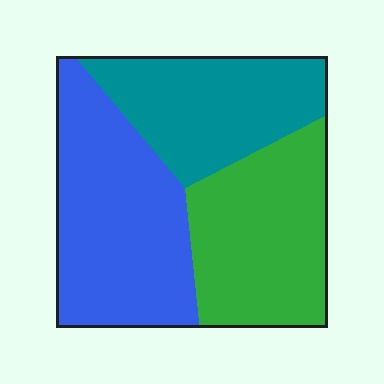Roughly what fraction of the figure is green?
Green covers 33% of the figure.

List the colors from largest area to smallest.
From largest to smallest: blue, green, teal.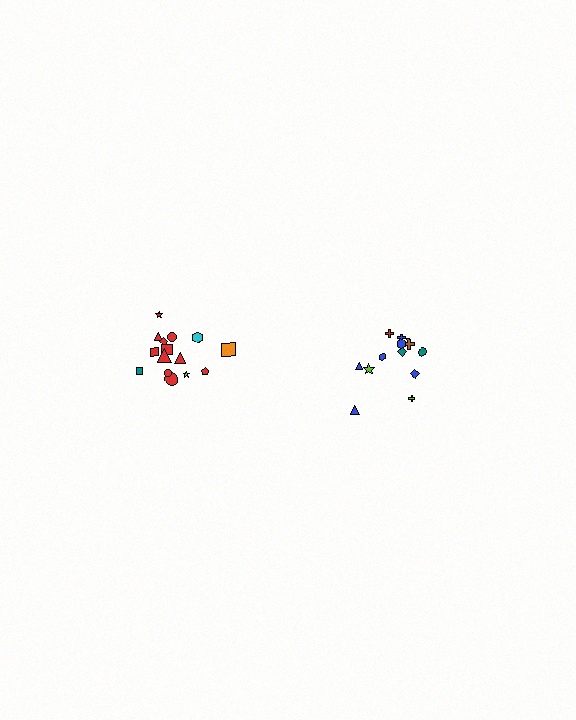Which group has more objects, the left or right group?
The left group.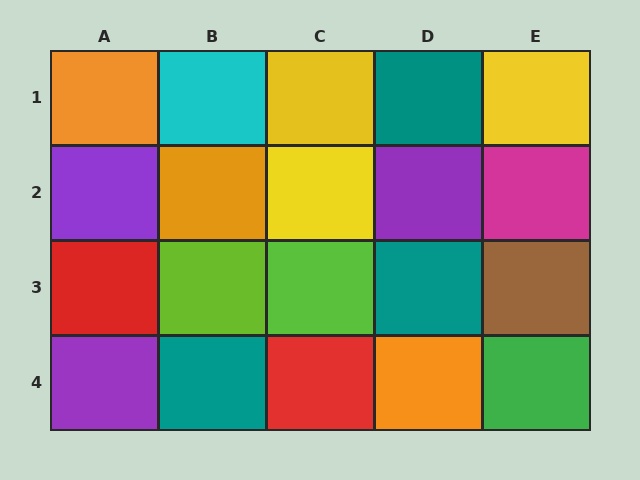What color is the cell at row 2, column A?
Purple.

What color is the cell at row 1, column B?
Cyan.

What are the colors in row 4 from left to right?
Purple, teal, red, orange, green.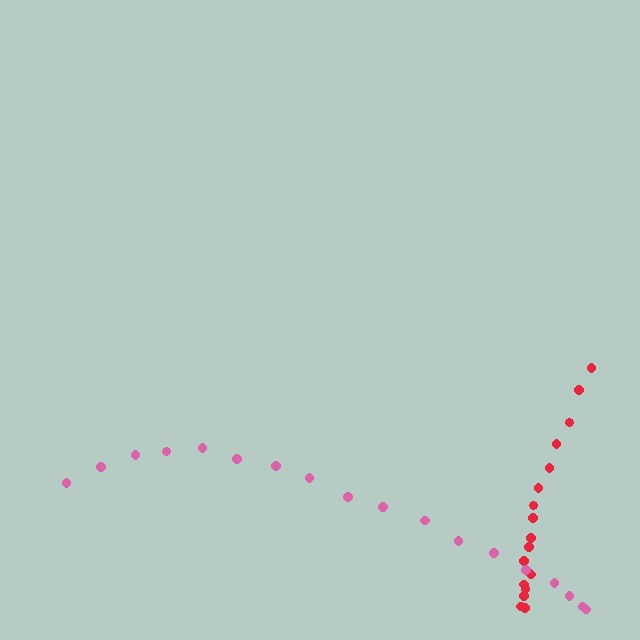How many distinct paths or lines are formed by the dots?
There are 2 distinct paths.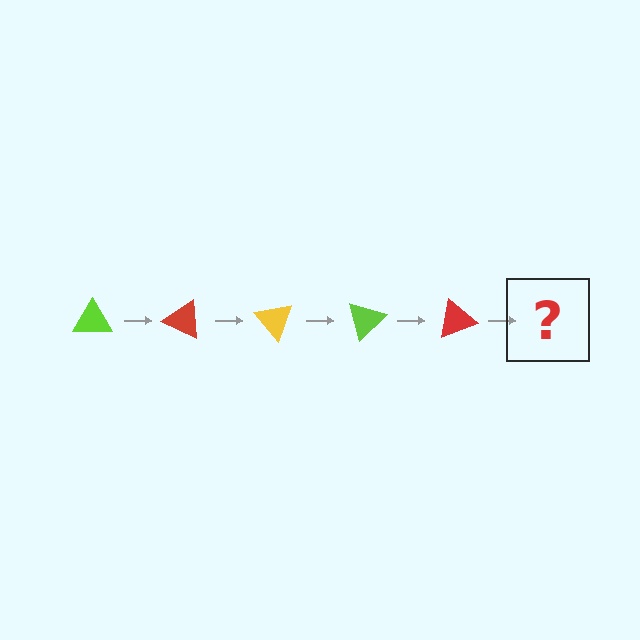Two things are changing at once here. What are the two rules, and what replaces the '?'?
The two rules are that it rotates 25 degrees each step and the color cycles through lime, red, and yellow. The '?' should be a yellow triangle, rotated 125 degrees from the start.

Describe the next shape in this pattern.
It should be a yellow triangle, rotated 125 degrees from the start.